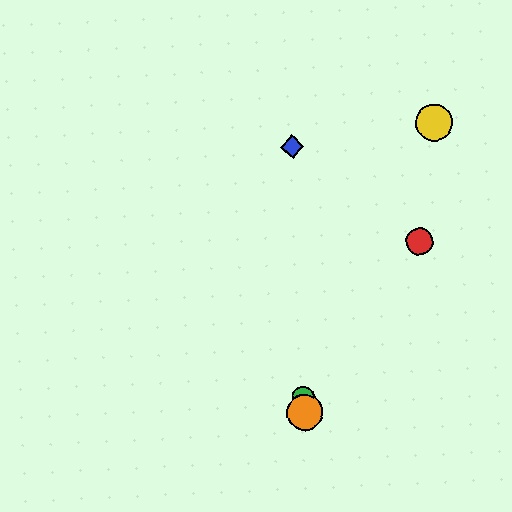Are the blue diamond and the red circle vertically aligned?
No, the blue diamond is at x≈292 and the red circle is at x≈420.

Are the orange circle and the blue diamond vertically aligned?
Yes, both are at x≈304.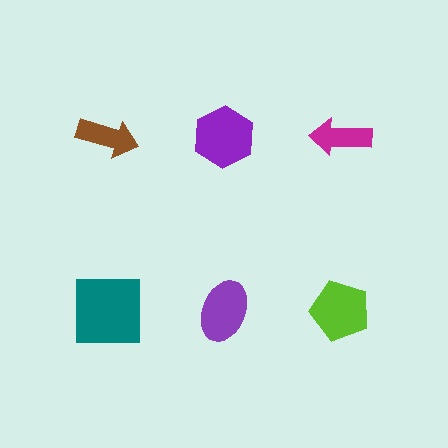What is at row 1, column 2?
A purple hexagon.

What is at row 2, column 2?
A purple ellipse.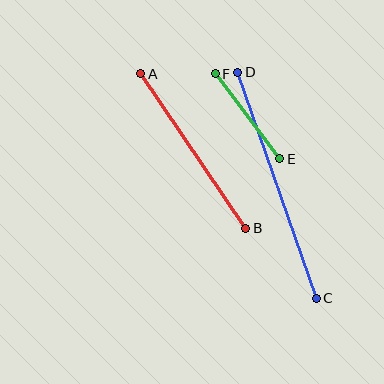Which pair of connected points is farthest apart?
Points C and D are farthest apart.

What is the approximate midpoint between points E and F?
The midpoint is at approximately (247, 116) pixels.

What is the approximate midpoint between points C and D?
The midpoint is at approximately (277, 185) pixels.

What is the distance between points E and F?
The distance is approximately 107 pixels.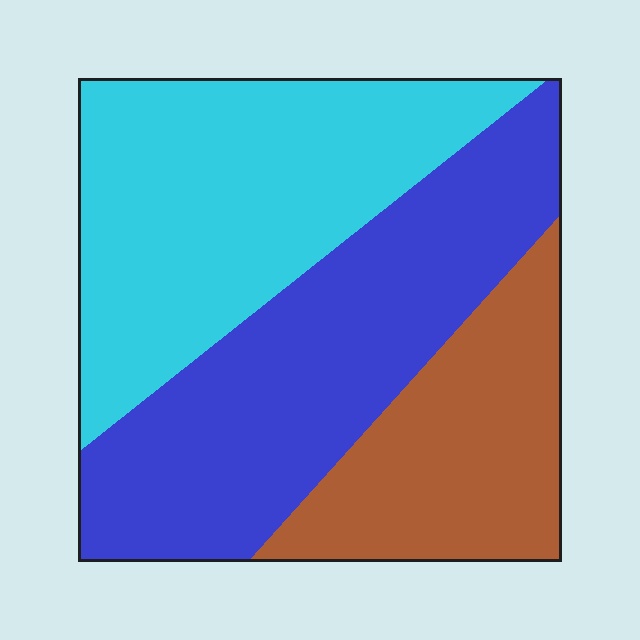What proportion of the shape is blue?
Blue covers about 40% of the shape.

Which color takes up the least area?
Brown, at roughly 25%.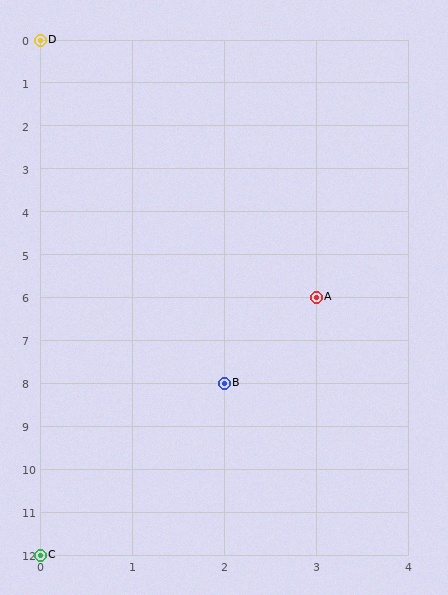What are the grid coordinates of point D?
Point D is at grid coordinates (0, 0).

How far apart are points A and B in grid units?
Points A and B are 1 column and 2 rows apart (about 2.2 grid units diagonally).